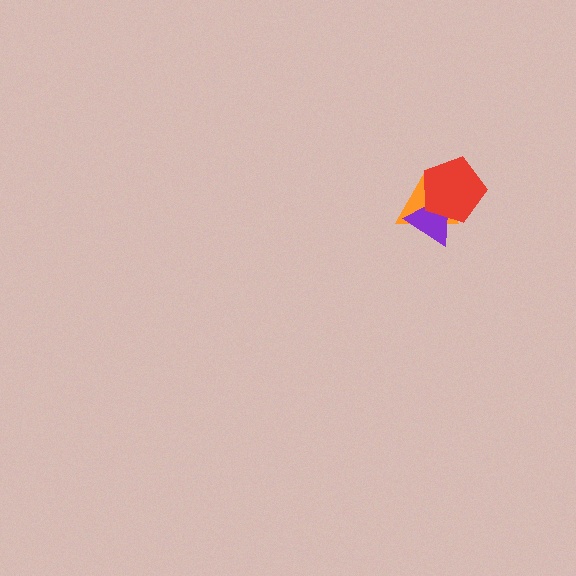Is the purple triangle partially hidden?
Yes, it is partially covered by another shape.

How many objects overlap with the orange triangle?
2 objects overlap with the orange triangle.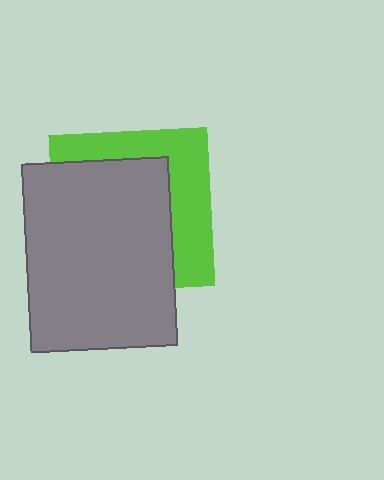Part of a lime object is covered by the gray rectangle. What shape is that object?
It is a square.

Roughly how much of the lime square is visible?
A small part of it is visible (roughly 38%).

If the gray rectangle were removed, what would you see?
You would see the complete lime square.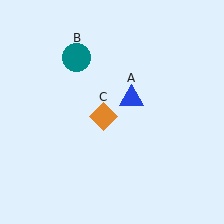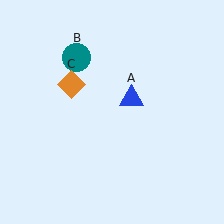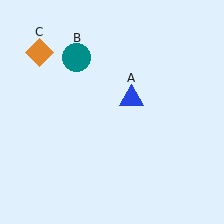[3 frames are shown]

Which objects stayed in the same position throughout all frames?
Blue triangle (object A) and teal circle (object B) remained stationary.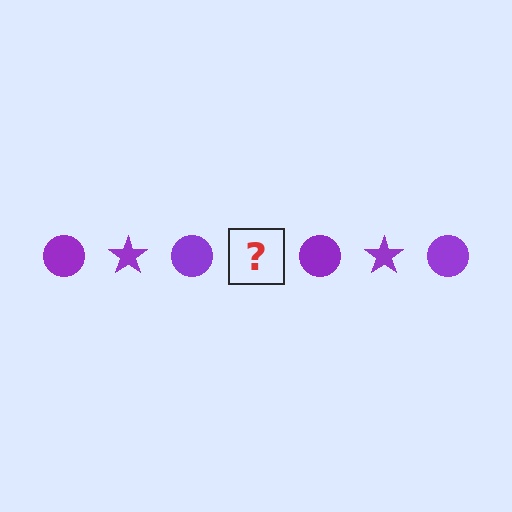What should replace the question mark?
The question mark should be replaced with a purple star.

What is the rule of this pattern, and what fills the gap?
The rule is that the pattern cycles through circle, star shapes in purple. The gap should be filled with a purple star.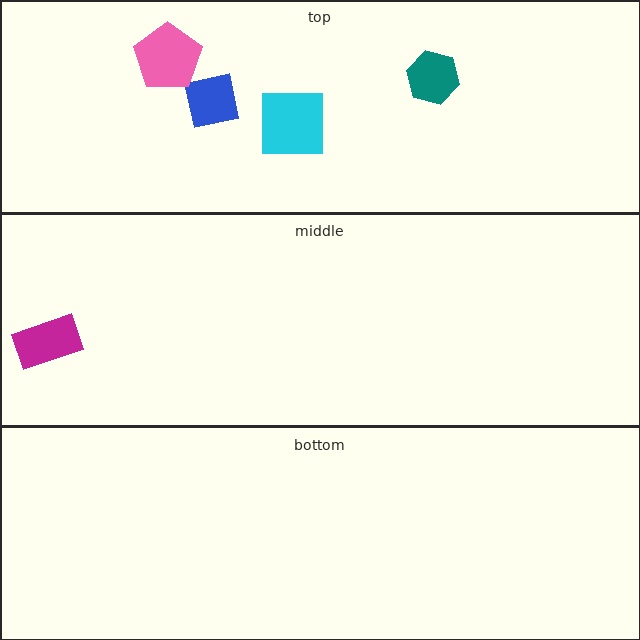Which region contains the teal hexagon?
The top region.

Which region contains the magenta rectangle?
The middle region.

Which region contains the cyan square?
The top region.